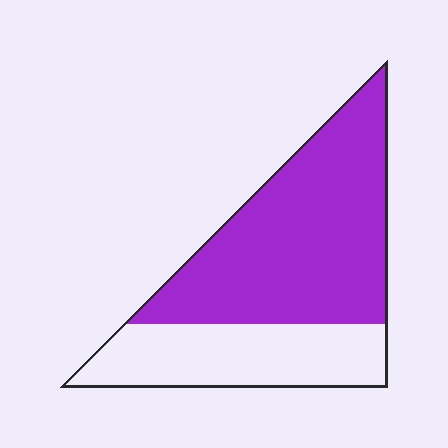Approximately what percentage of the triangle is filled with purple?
Approximately 65%.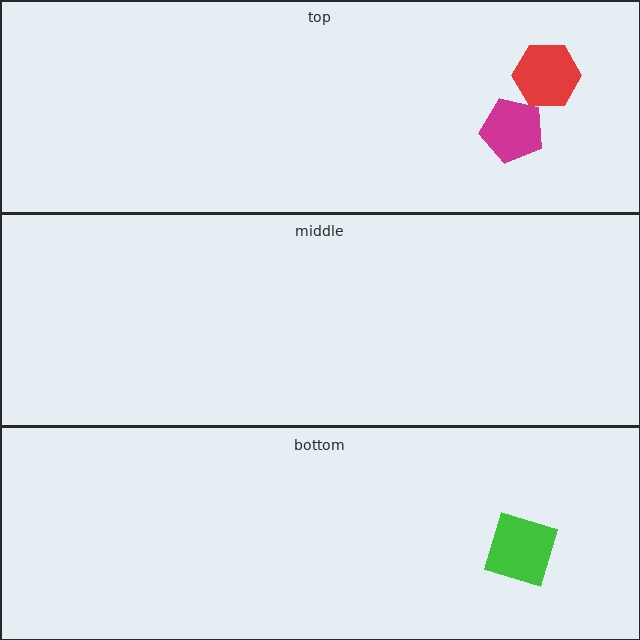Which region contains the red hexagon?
The top region.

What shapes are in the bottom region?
The green square.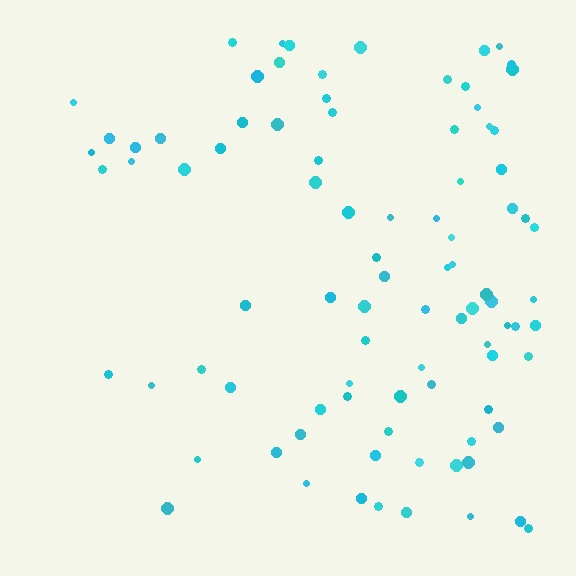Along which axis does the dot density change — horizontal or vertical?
Horizontal.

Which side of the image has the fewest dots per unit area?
The left.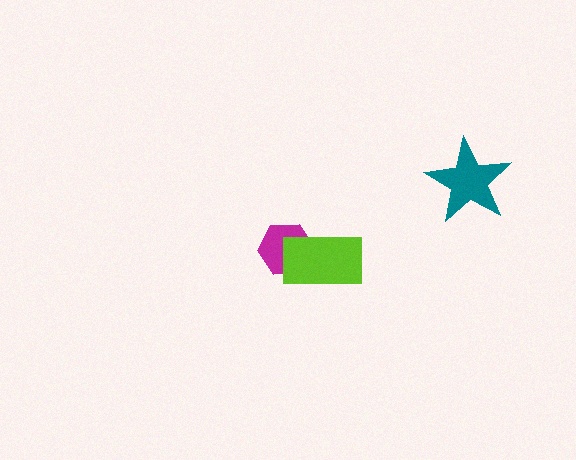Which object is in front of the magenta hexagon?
The lime rectangle is in front of the magenta hexagon.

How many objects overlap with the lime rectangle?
1 object overlaps with the lime rectangle.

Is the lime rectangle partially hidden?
No, no other shape covers it.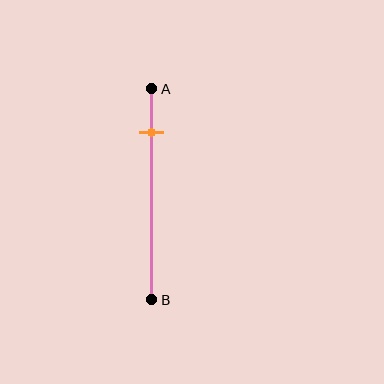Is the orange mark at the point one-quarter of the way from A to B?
No, the mark is at about 20% from A, not at the 25% one-quarter point.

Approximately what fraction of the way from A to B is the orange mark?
The orange mark is approximately 20% of the way from A to B.